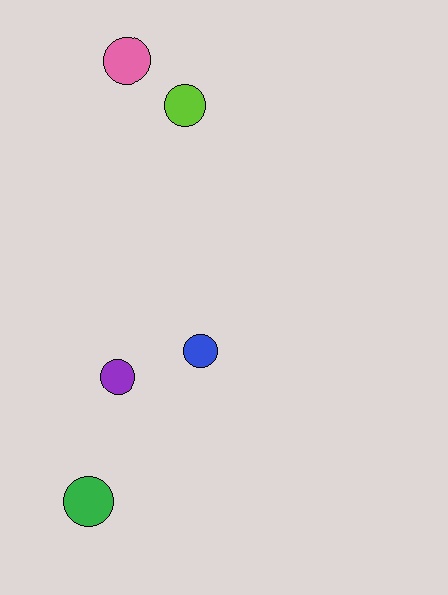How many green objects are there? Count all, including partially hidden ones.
There is 1 green object.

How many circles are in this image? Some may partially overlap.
There are 5 circles.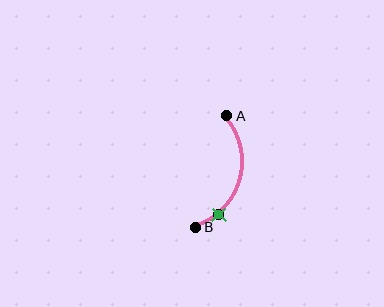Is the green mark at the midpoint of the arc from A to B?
No. The green mark lies on the arc but is closer to endpoint B. The arc midpoint would be at the point on the curve equidistant along the arc from both A and B.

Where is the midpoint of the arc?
The arc midpoint is the point on the curve farthest from the straight line joining A and B. It sits to the right of that line.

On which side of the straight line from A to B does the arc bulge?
The arc bulges to the right of the straight line connecting A and B.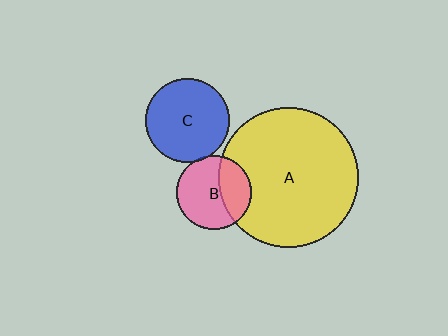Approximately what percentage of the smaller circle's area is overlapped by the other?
Approximately 5%.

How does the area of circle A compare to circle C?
Approximately 2.8 times.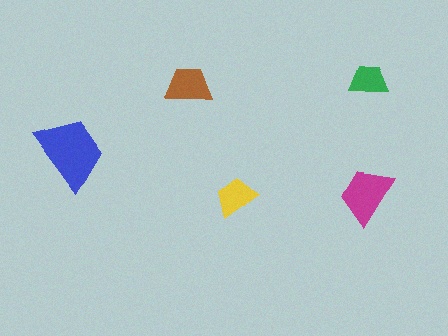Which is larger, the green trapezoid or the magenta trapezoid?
The magenta one.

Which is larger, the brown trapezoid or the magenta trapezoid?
The magenta one.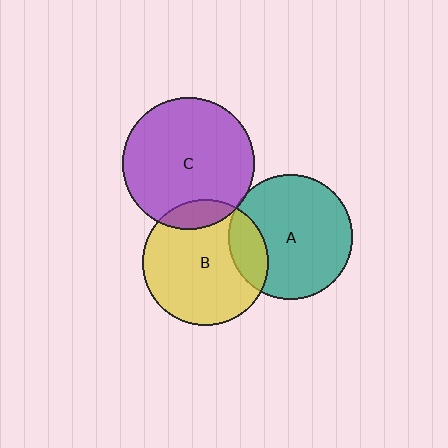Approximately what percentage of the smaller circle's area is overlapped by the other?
Approximately 20%.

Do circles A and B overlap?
Yes.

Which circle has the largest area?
Circle C (purple).